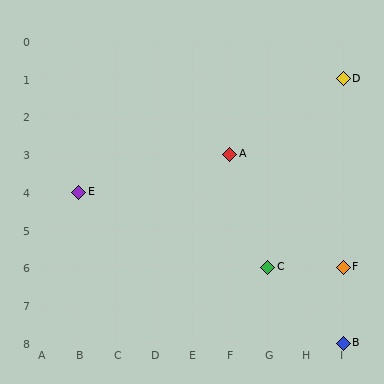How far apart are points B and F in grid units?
Points B and F are 2 rows apart.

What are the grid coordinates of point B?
Point B is at grid coordinates (I, 8).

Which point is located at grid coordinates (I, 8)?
Point B is at (I, 8).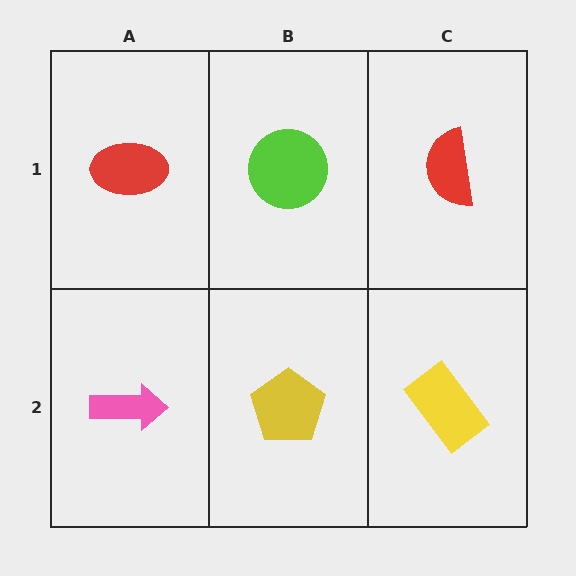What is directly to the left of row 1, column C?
A lime circle.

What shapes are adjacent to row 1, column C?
A yellow rectangle (row 2, column C), a lime circle (row 1, column B).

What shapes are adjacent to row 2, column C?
A red semicircle (row 1, column C), a yellow pentagon (row 2, column B).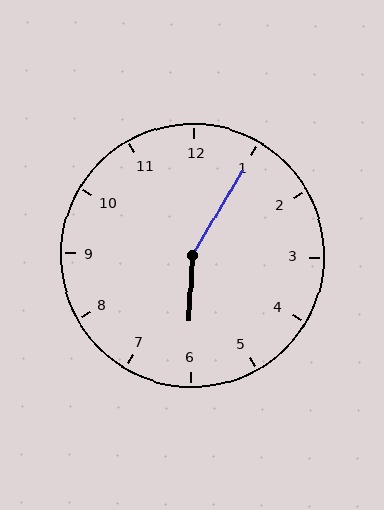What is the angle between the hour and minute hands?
Approximately 152 degrees.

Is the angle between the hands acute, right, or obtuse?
It is obtuse.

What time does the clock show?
6:05.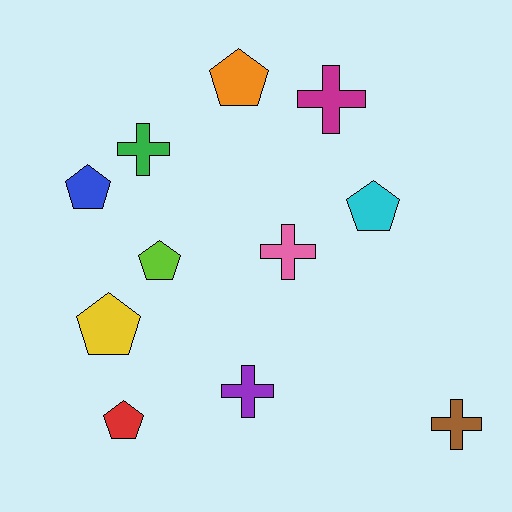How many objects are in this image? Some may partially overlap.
There are 11 objects.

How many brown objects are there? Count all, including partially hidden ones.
There is 1 brown object.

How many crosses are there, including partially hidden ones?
There are 5 crosses.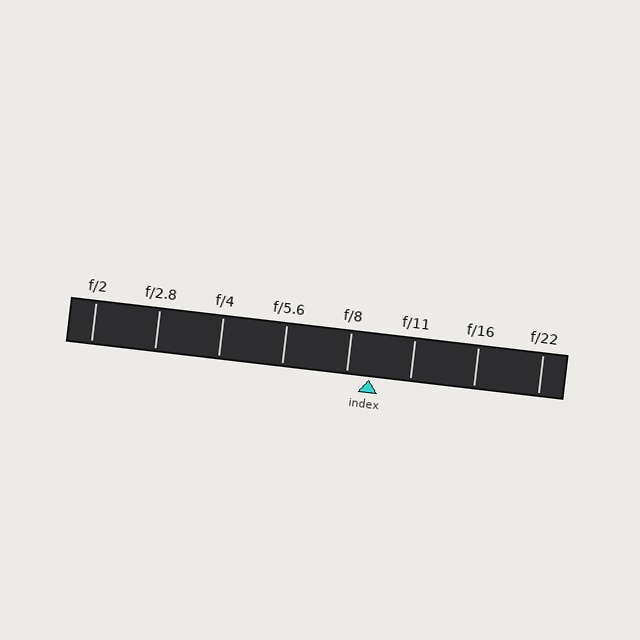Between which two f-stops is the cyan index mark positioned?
The index mark is between f/8 and f/11.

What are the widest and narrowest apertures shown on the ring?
The widest aperture shown is f/2 and the narrowest is f/22.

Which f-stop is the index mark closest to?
The index mark is closest to f/8.